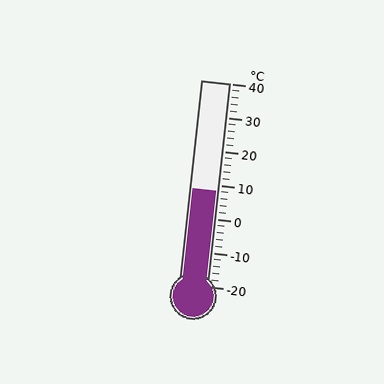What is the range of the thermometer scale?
The thermometer scale ranges from -20°C to 40°C.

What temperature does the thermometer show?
The thermometer shows approximately 8°C.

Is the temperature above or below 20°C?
The temperature is below 20°C.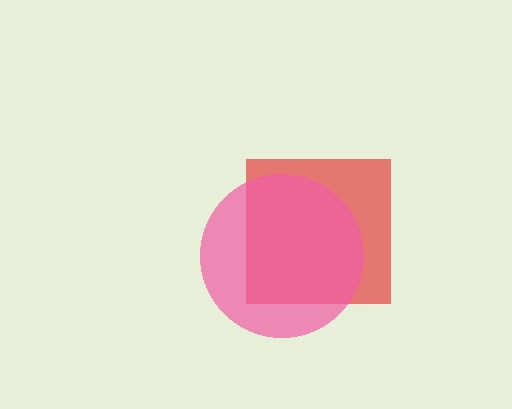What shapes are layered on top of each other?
The layered shapes are: a red square, a pink circle.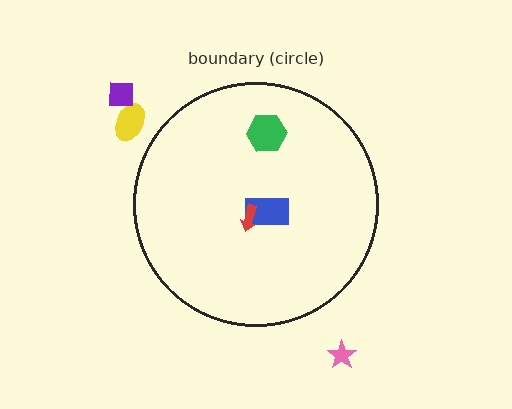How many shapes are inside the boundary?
3 inside, 3 outside.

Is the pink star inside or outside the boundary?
Outside.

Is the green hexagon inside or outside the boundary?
Inside.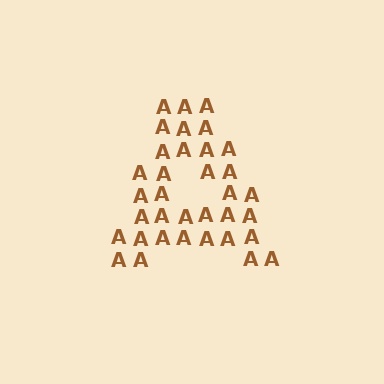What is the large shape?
The large shape is the letter A.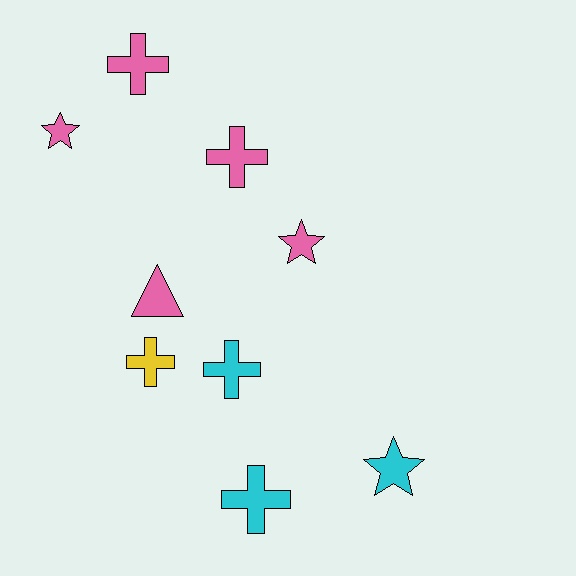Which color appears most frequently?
Pink, with 5 objects.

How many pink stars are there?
There are 2 pink stars.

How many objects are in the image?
There are 9 objects.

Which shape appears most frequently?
Cross, with 5 objects.